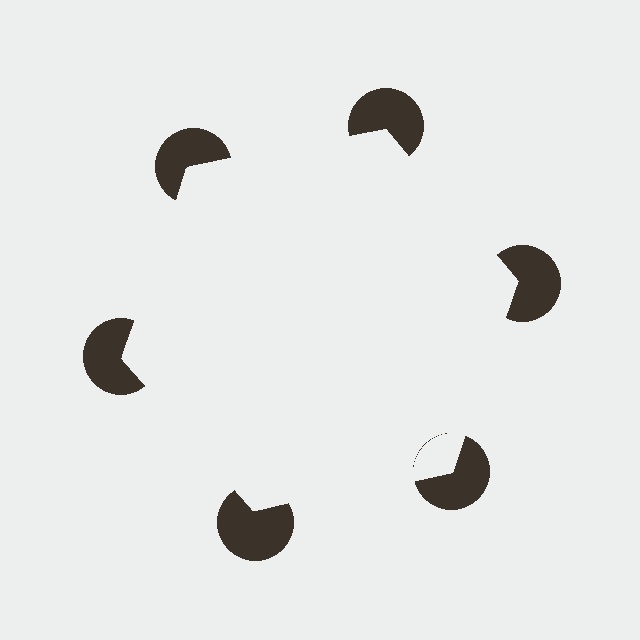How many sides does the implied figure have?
6 sides.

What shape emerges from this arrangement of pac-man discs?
An illusory hexagon — its edges are inferred from the aligned wedge cuts in the pac-man discs, not physically drawn.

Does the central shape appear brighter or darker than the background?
It typically appears slightly brighter than the background, even though no actual brightness change is drawn.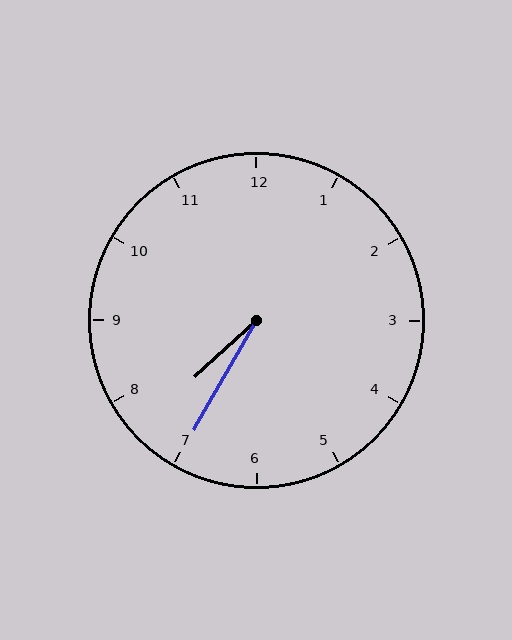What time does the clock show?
7:35.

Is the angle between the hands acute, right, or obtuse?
It is acute.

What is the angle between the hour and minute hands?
Approximately 18 degrees.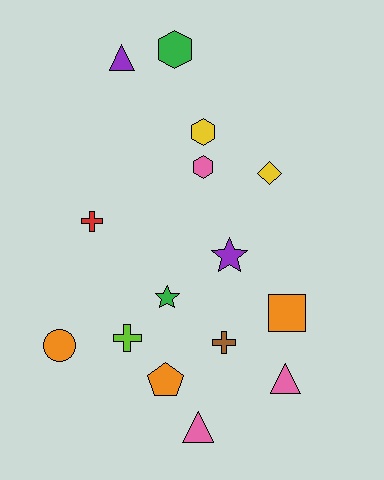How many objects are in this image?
There are 15 objects.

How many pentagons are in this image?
There is 1 pentagon.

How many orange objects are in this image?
There are 3 orange objects.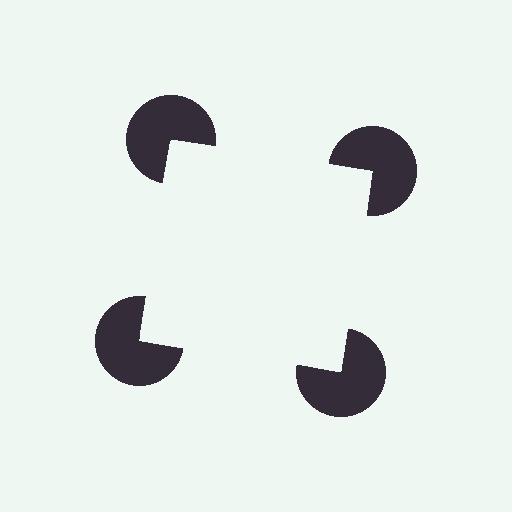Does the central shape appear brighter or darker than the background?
It typically appears slightly brighter than the background, even though no actual brightness change is drawn.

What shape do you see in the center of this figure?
An illusory square — its edges are inferred from the aligned wedge cuts in the pac-man discs, not physically drawn.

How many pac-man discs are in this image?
There are 4 — one at each vertex of the illusory square.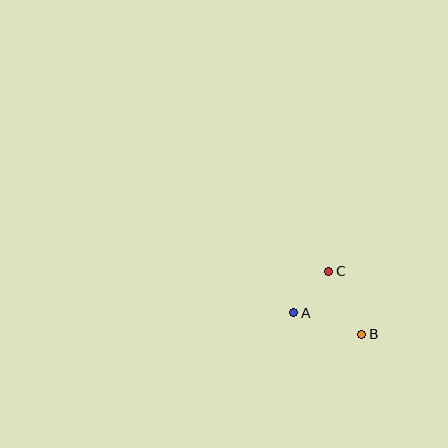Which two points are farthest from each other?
Points B and C are farthest from each other.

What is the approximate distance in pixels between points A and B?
The distance between A and B is approximately 71 pixels.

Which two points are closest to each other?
Points A and C are closest to each other.